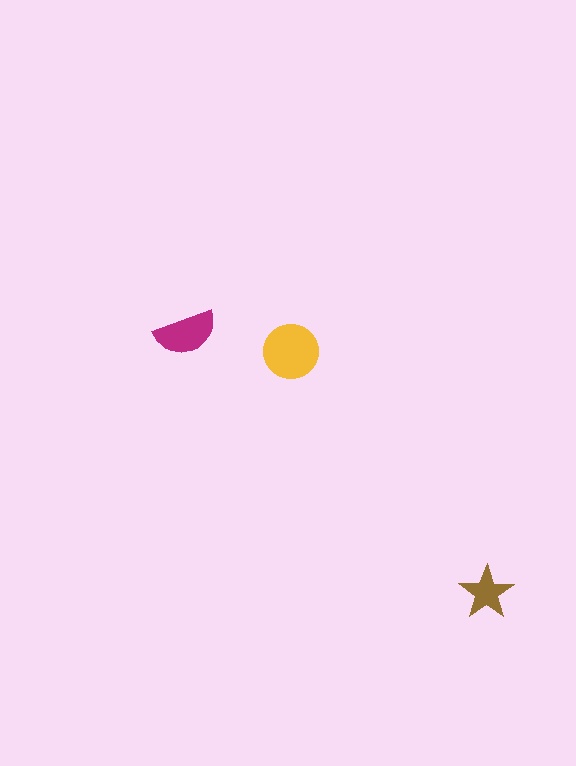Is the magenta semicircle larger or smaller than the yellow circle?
Smaller.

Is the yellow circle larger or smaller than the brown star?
Larger.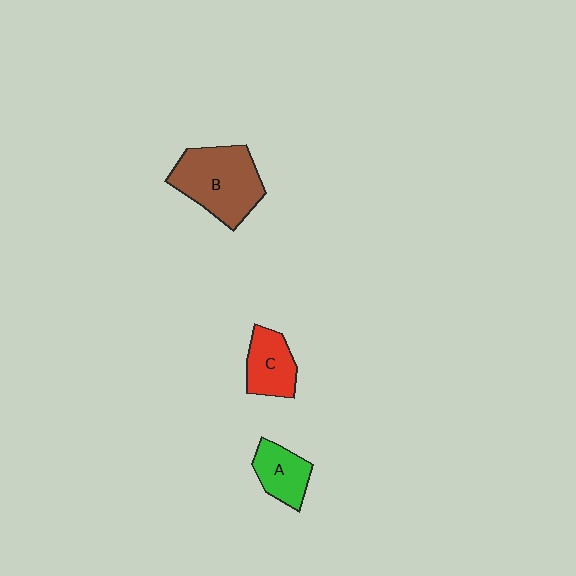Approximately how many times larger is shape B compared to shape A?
Approximately 2.0 times.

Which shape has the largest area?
Shape B (brown).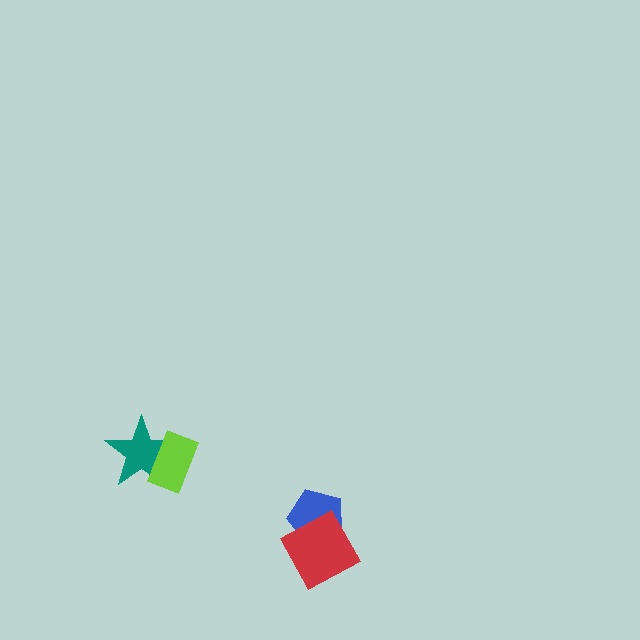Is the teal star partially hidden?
Yes, it is partially covered by another shape.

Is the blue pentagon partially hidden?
Yes, it is partially covered by another shape.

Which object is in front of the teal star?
The lime rectangle is in front of the teal star.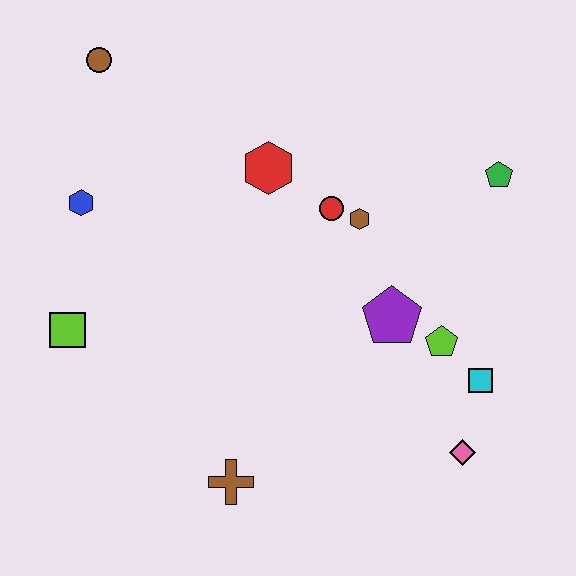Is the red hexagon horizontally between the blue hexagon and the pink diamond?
Yes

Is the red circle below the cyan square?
No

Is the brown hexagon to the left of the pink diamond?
Yes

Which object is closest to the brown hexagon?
The red circle is closest to the brown hexagon.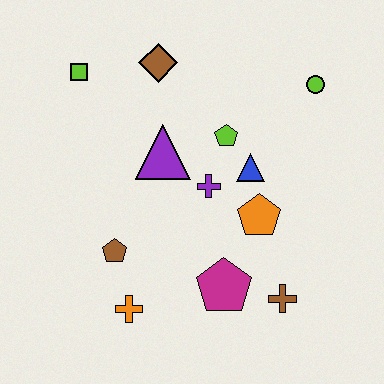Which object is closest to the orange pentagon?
The blue triangle is closest to the orange pentagon.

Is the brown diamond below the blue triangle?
No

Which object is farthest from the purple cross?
The lime square is farthest from the purple cross.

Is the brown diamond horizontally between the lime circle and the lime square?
Yes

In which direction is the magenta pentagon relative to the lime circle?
The magenta pentagon is below the lime circle.